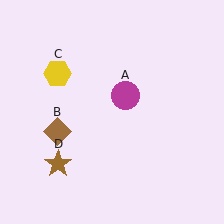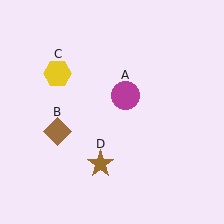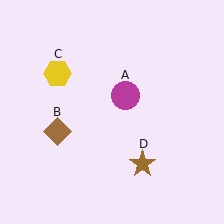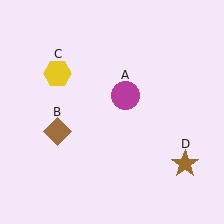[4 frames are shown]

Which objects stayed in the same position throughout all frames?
Magenta circle (object A) and brown diamond (object B) and yellow hexagon (object C) remained stationary.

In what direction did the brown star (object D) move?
The brown star (object D) moved right.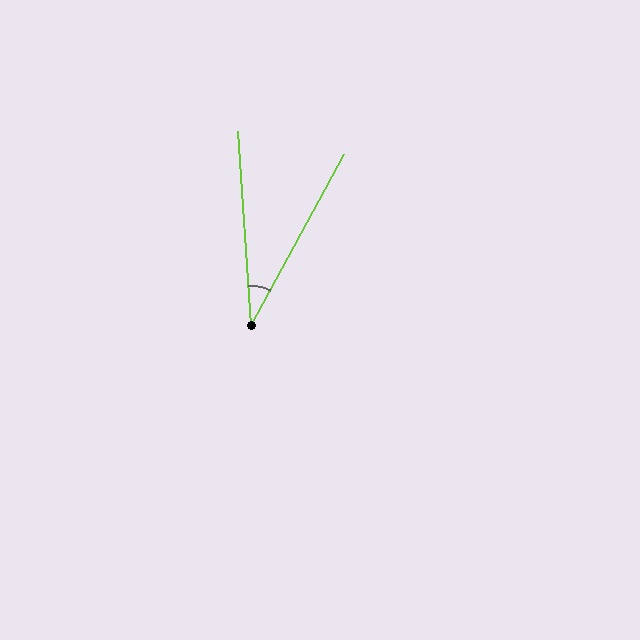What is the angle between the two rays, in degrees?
Approximately 32 degrees.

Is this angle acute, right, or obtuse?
It is acute.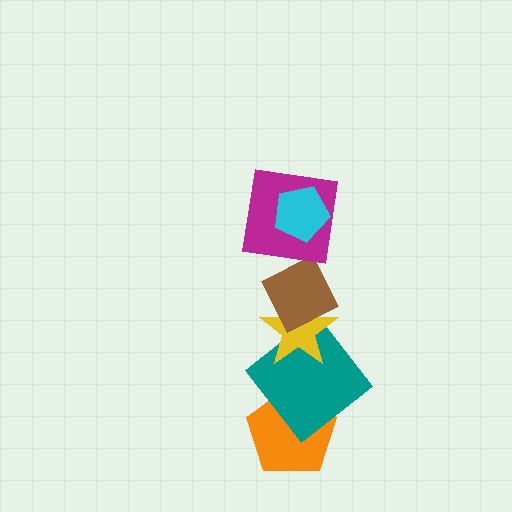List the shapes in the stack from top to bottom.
From top to bottom: the cyan pentagon, the magenta square, the brown diamond, the yellow star, the teal diamond, the orange pentagon.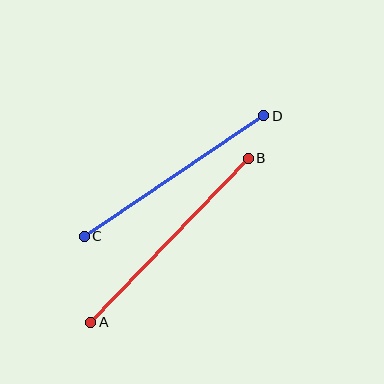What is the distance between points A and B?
The distance is approximately 227 pixels.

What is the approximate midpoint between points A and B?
The midpoint is at approximately (169, 240) pixels.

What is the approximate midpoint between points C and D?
The midpoint is at approximately (174, 176) pixels.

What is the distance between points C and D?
The distance is approximately 216 pixels.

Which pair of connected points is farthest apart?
Points A and B are farthest apart.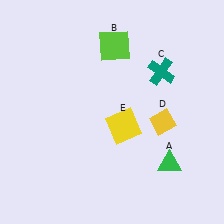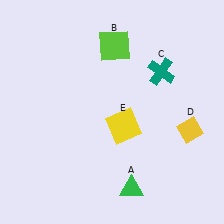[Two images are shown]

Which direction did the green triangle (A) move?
The green triangle (A) moved left.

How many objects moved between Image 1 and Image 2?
2 objects moved between the two images.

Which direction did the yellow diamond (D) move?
The yellow diamond (D) moved right.